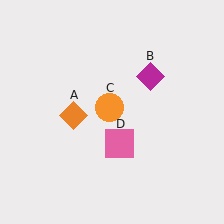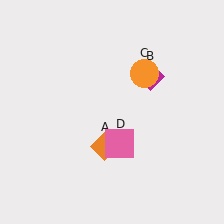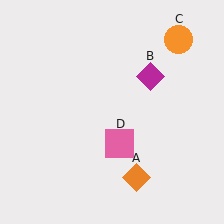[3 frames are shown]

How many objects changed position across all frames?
2 objects changed position: orange diamond (object A), orange circle (object C).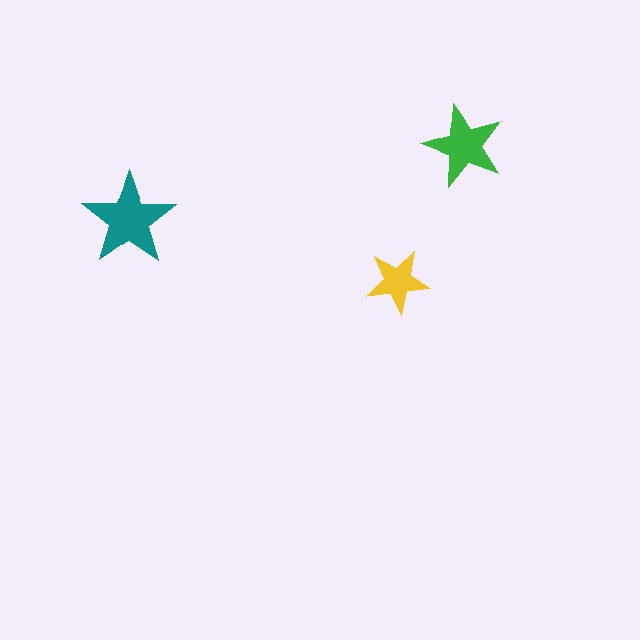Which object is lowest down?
The yellow star is bottommost.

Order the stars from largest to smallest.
the teal one, the green one, the yellow one.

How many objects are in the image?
There are 3 objects in the image.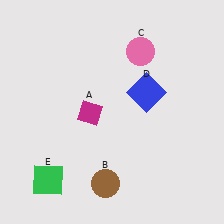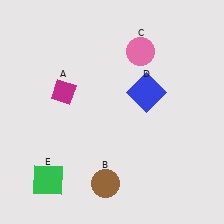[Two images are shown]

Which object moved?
The magenta diamond (A) moved left.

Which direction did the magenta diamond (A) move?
The magenta diamond (A) moved left.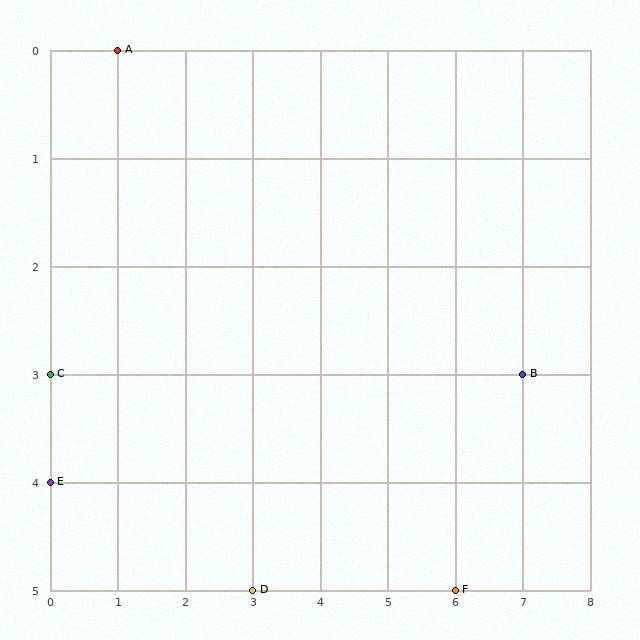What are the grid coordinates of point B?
Point B is at grid coordinates (7, 3).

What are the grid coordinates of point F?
Point F is at grid coordinates (6, 5).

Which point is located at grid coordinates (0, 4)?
Point E is at (0, 4).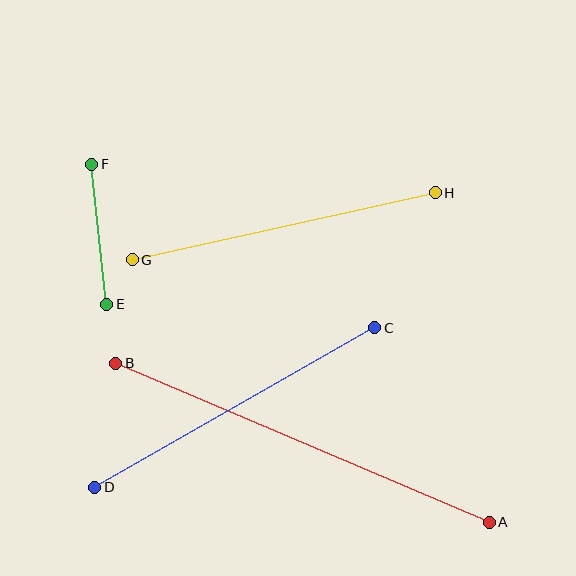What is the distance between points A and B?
The distance is approximately 406 pixels.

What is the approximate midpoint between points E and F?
The midpoint is at approximately (99, 234) pixels.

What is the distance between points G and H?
The distance is approximately 310 pixels.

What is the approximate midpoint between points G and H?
The midpoint is at approximately (284, 226) pixels.